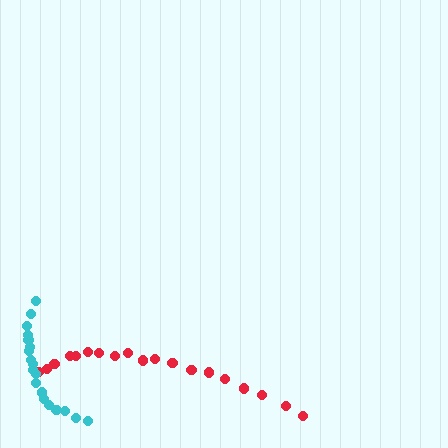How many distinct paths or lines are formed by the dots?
There are 2 distinct paths.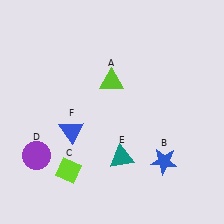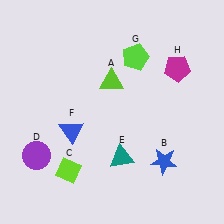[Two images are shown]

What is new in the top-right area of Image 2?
A lime pentagon (G) was added in the top-right area of Image 2.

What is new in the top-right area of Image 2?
A magenta pentagon (H) was added in the top-right area of Image 2.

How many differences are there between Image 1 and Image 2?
There are 2 differences between the two images.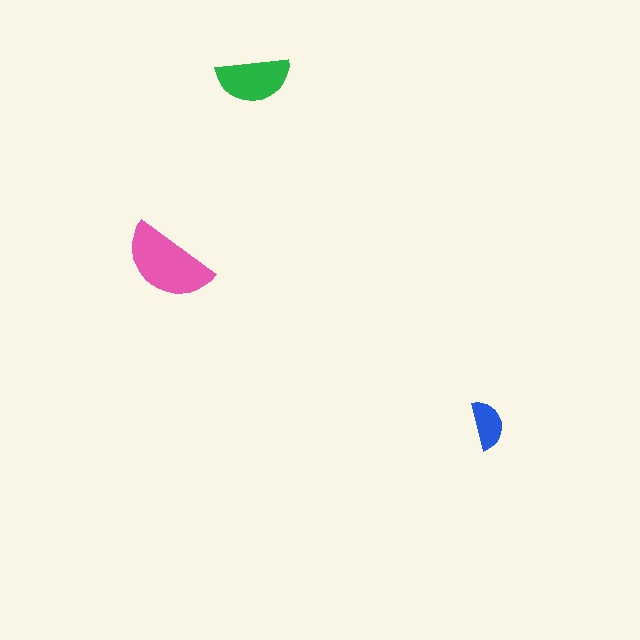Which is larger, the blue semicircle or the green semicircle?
The green one.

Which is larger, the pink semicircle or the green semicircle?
The pink one.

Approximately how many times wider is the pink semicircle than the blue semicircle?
About 2 times wider.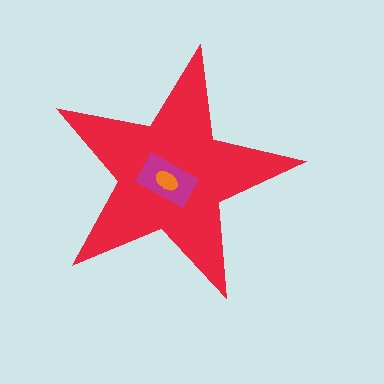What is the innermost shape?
The orange ellipse.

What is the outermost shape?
The red star.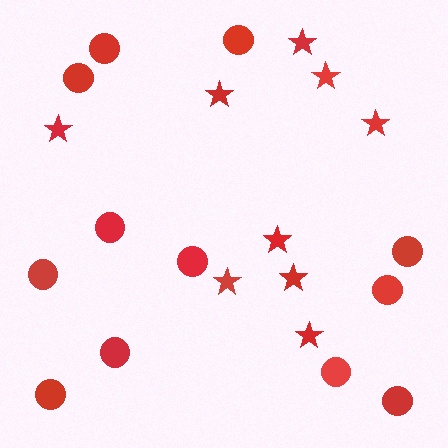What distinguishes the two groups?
There are 2 groups: one group of circles (12) and one group of stars (9).